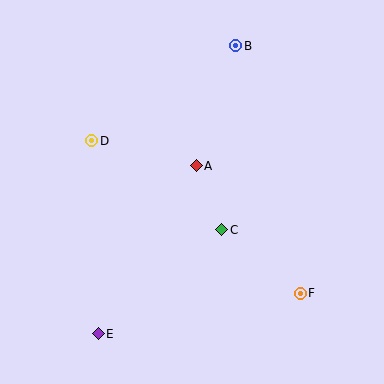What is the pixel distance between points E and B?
The distance between E and B is 319 pixels.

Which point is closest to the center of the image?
Point A at (196, 166) is closest to the center.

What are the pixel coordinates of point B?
Point B is at (236, 46).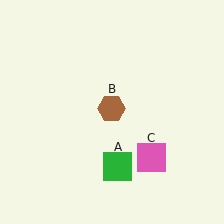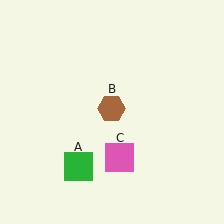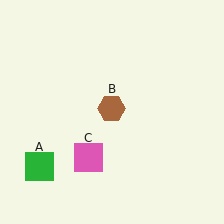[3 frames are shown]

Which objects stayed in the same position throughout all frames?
Brown hexagon (object B) remained stationary.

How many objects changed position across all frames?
2 objects changed position: green square (object A), pink square (object C).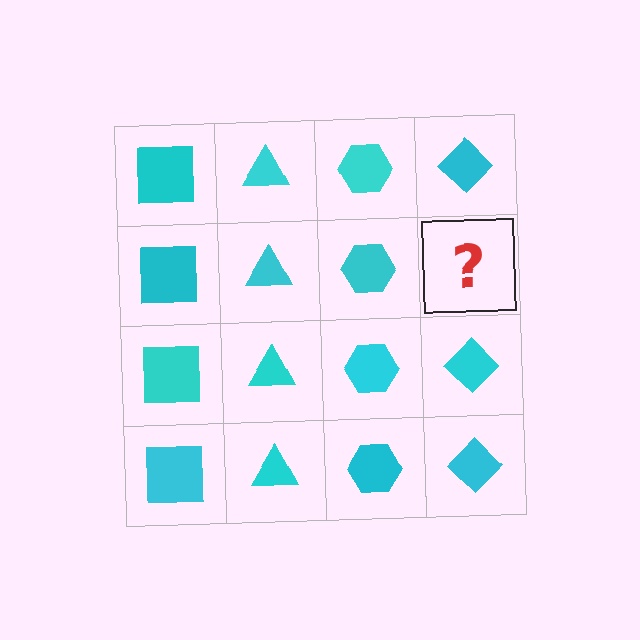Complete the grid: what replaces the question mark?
The question mark should be replaced with a cyan diamond.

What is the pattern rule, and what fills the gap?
The rule is that each column has a consistent shape. The gap should be filled with a cyan diamond.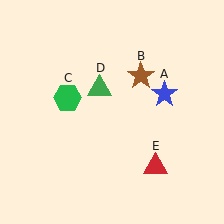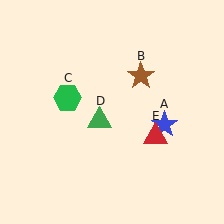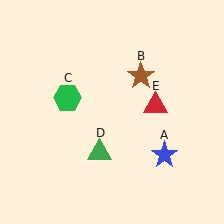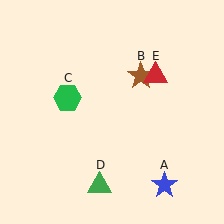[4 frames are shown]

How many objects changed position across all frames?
3 objects changed position: blue star (object A), green triangle (object D), red triangle (object E).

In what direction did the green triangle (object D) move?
The green triangle (object D) moved down.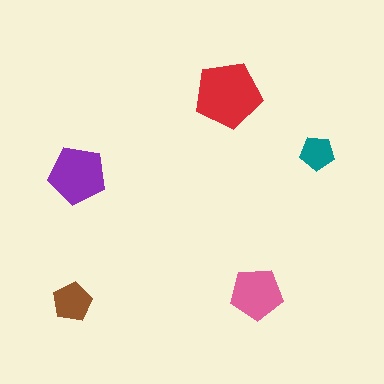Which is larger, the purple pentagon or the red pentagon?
The red one.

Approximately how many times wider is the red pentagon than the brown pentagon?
About 1.5 times wider.